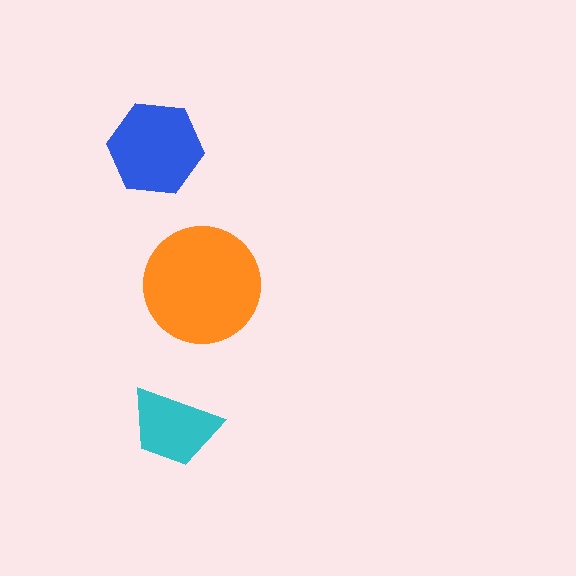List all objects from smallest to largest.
The cyan trapezoid, the blue hexagon, the orange circle.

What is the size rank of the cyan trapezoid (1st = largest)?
3rd.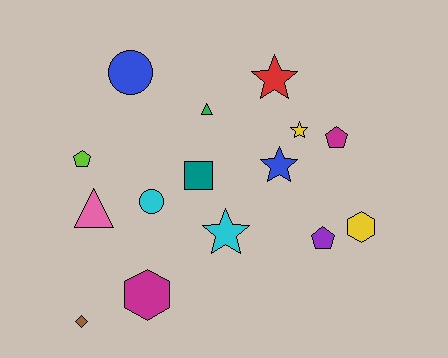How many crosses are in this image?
There are no crosses.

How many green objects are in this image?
There is 1 green object.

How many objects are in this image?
There are 15 objects.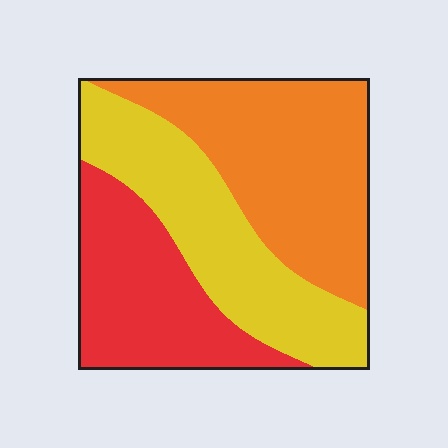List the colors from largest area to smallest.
From largest to smallest: orange, yellow, red.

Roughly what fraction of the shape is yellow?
Yellow takes up about one third (1/3) of the shape.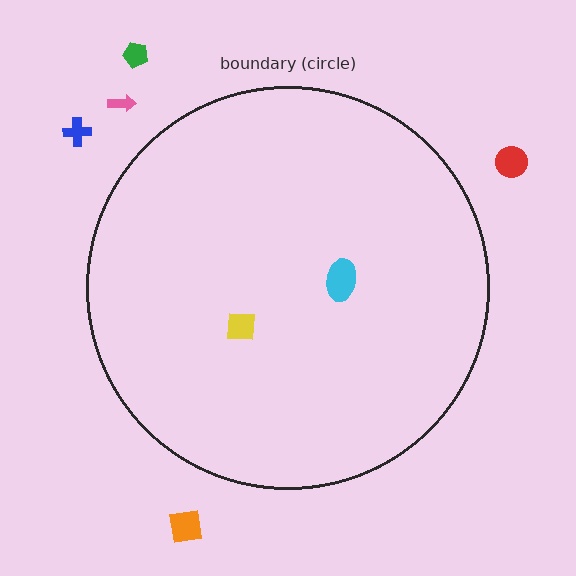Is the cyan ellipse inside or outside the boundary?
Inside.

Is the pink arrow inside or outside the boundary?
Outside.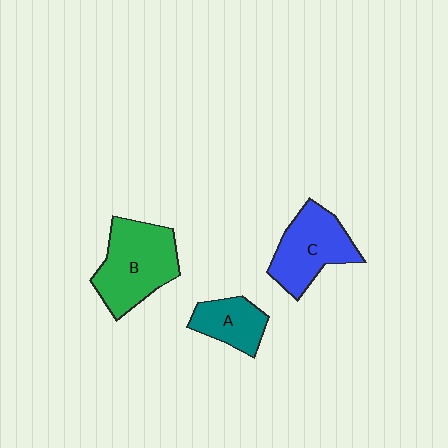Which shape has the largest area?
Shape B (green).